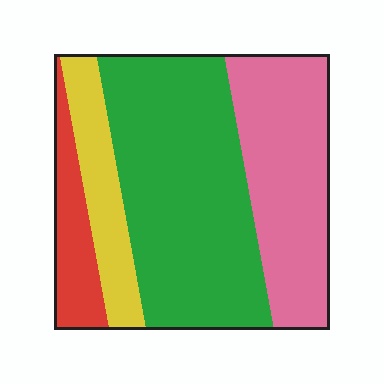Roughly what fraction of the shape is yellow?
Yellow takes up about one eighth (1/8) of the shape.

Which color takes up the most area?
Green, at roughly 45%.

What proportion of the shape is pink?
Pink covers roughly 30% of the shape.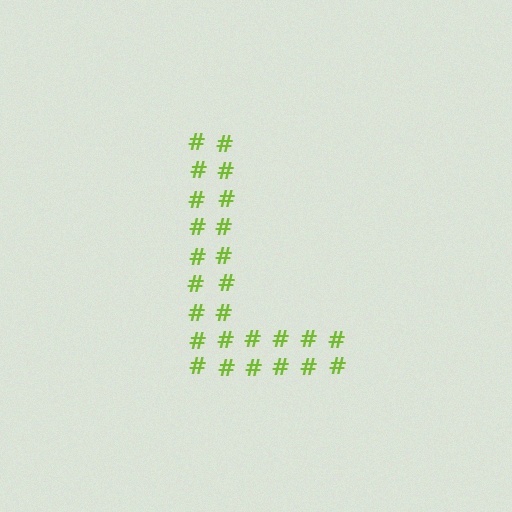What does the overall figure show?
The overall figure shows the letter L.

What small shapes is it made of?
It is made of small hash symbols.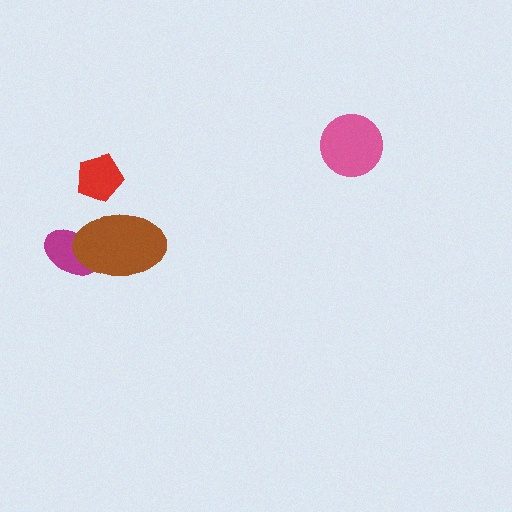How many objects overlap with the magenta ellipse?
1 object overlaps with the magenta ellipse.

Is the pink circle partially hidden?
No, no other shape covers it.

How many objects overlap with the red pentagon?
0 objects overlap with the red pentagon.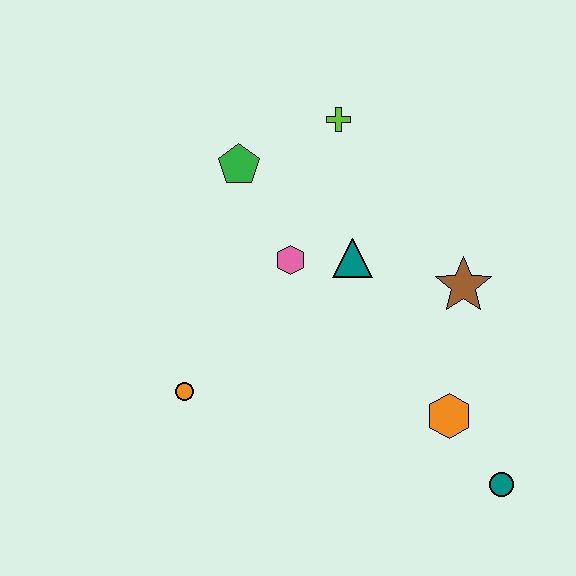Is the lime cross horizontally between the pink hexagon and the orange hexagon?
Yes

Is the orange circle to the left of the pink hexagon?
Yes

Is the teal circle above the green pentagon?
No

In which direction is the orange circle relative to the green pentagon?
The orange circle is below the green pentagon.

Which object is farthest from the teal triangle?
The teal circle is farthest from the teal triangle.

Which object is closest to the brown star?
The teal triangle is closest to the brown star.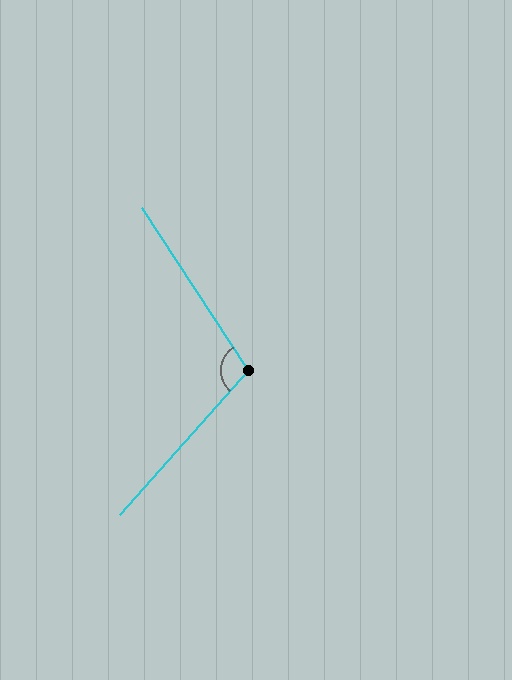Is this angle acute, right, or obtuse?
It is obtuse.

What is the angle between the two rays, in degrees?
Approximately 105 degrees.